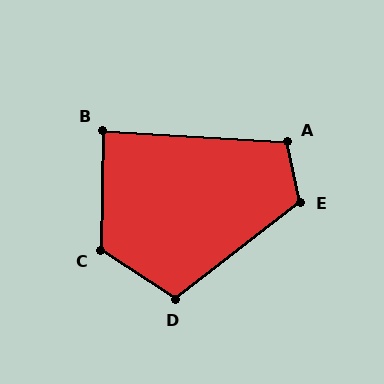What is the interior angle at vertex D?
Approximately 109 degrees (obtuse).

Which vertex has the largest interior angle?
C, at approximately 122 degrees.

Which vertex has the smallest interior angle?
B, at approximately 88 degrees.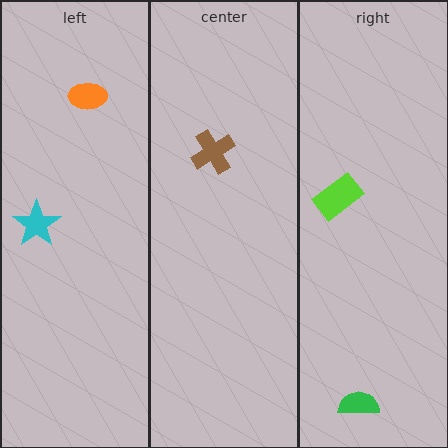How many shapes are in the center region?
1.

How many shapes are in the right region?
2.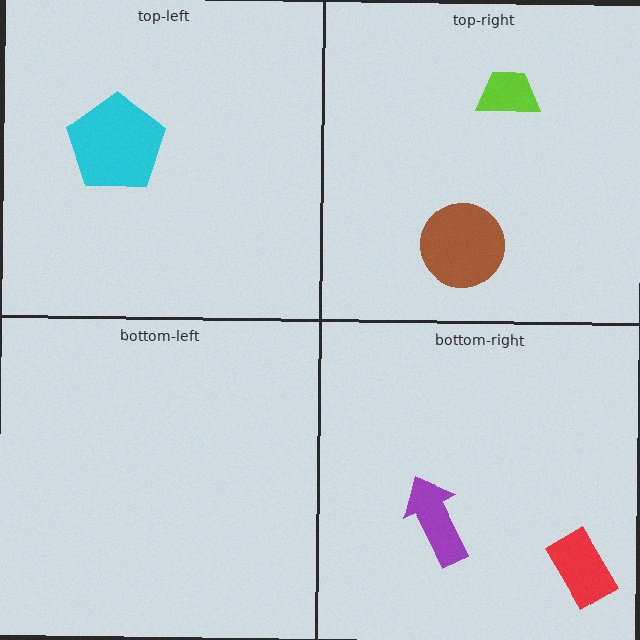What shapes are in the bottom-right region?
The purple arrow, the red rectangle.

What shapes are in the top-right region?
The lime trapezoid, the brown circle.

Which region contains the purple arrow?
The bottom-right region.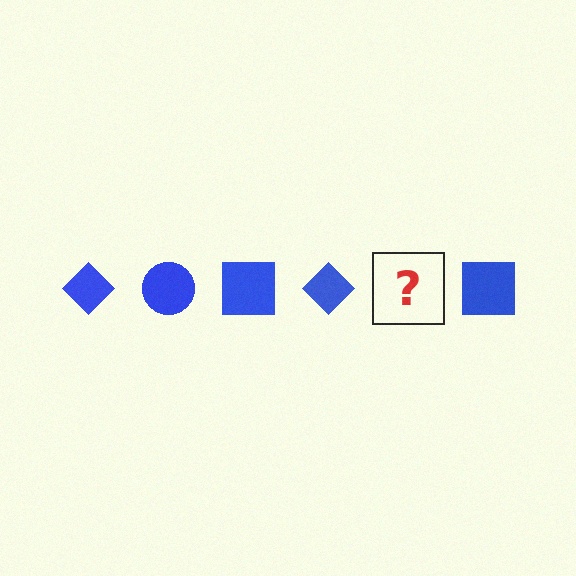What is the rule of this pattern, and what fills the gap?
The rule is that the pattern cycles through diamond, circle, square shapes in blue. The gap should be filled with a blue circle.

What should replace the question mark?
The question mark should be replaced with a blue circle.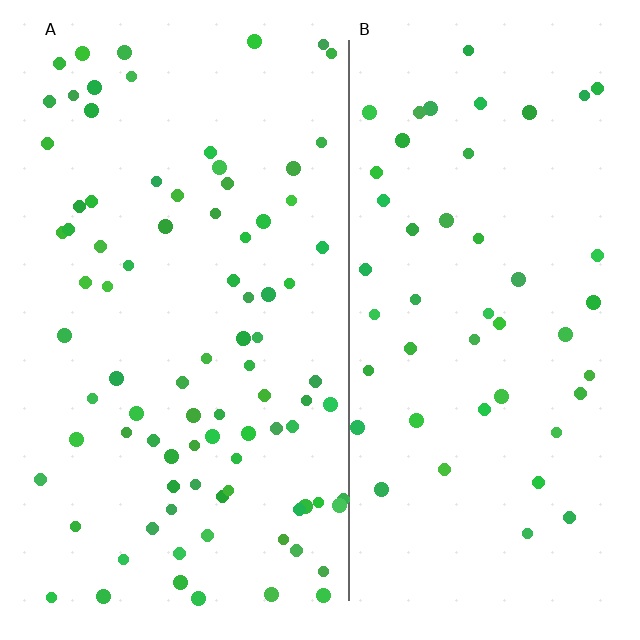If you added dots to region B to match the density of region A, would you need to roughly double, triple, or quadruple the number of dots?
Approximately double.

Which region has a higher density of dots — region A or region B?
A (the left).